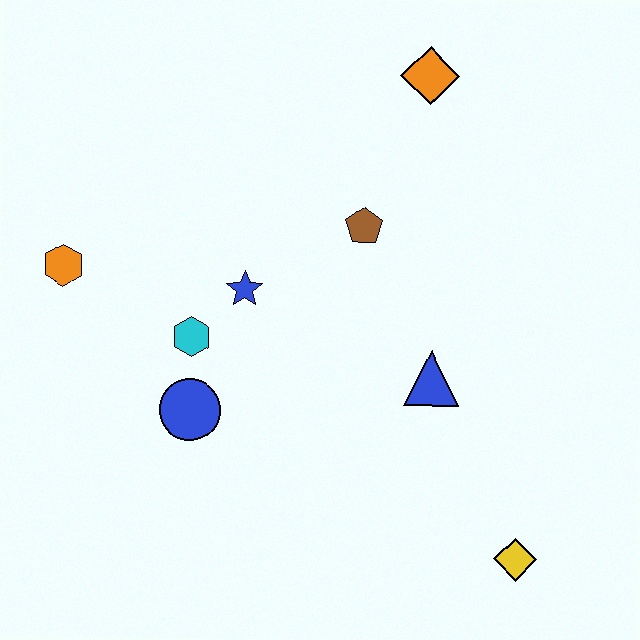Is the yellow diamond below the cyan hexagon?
Yes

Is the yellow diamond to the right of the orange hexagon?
Yes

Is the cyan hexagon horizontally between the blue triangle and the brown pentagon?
No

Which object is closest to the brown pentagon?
The blue star is closest to the brown pentagon.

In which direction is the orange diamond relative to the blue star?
The orange diamond is above the blue star.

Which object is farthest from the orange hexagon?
The yellow diamond is farthest from the orange hexagon.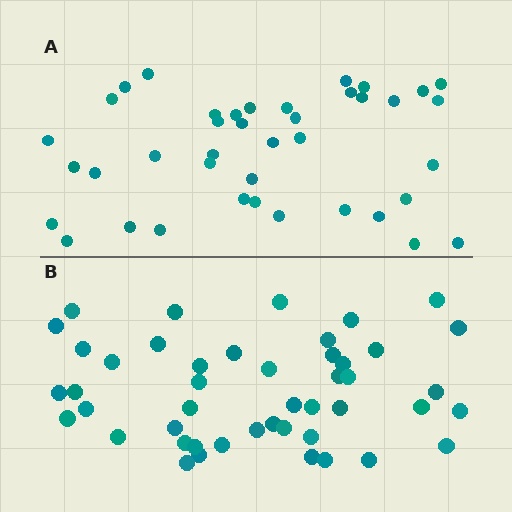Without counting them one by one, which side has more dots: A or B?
Region B (the bottom region) has more dots.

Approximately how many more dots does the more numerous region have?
Region B has about 6 more dots than region A.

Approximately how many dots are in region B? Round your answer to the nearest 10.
About 50 dots. (The exact count is 46, which rounds to 50.)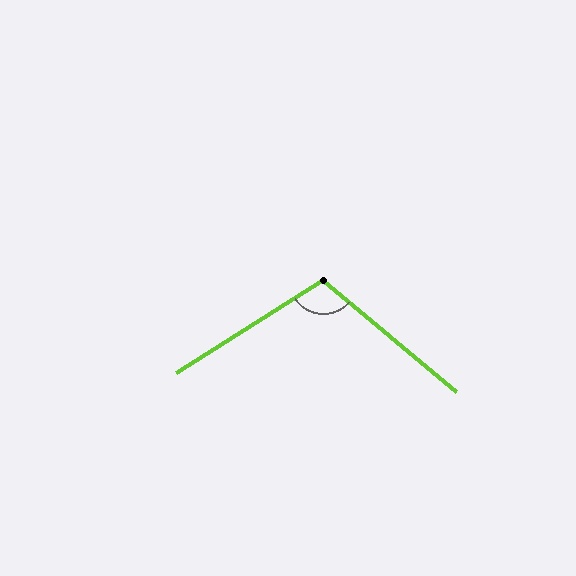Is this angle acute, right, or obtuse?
It is obtuse.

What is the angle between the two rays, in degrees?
Approximately 108 degrees.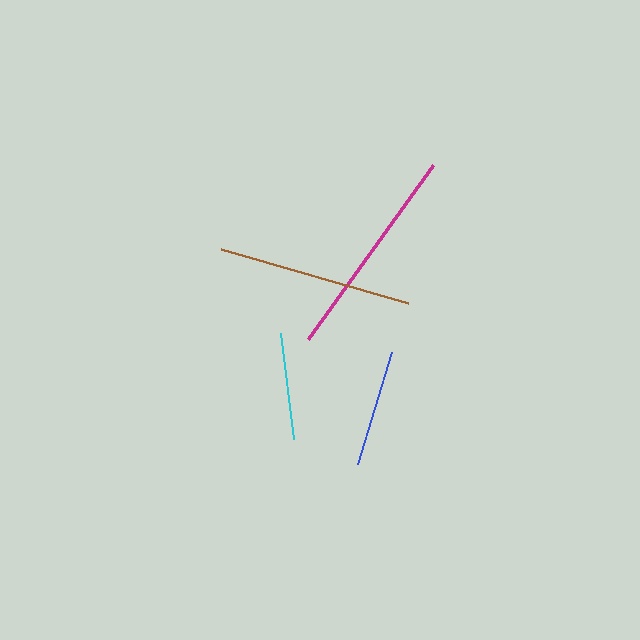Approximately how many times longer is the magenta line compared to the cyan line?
The magenta line is approximately 2.0 times the length of the cyan line.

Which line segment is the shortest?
The cyan line is the shortest at approximately 107 pixels.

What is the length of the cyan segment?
The cyan segment is approximately 107 pixels long.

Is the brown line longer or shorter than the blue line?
The brown line is longer than the blue line.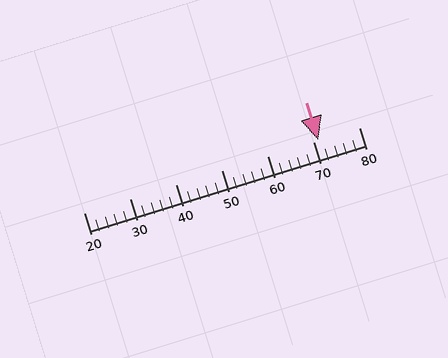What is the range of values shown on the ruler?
The ruler shows values from 20 to 80.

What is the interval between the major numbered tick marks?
The major tick marks are spaced 10 units apart.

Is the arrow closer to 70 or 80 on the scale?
The arrow is closer to 70.